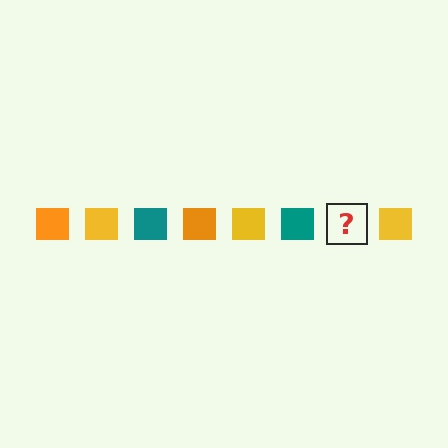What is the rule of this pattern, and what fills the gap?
The rule is that the pattern cycles through orange, yellow, teal squares. The gap should be filled with an orange square.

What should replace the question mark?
The question mark should be replaced with an orange square.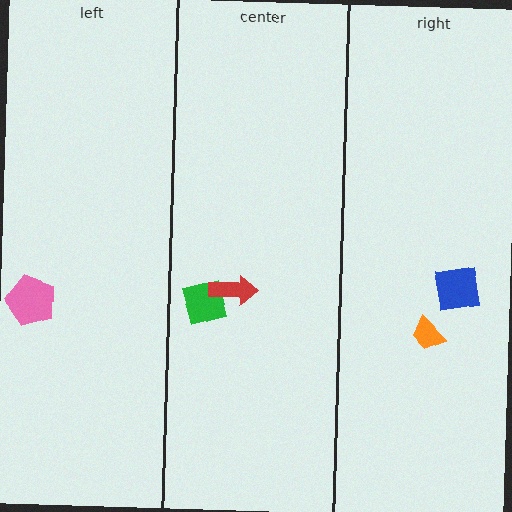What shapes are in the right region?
The blue square, the orange trapezoid.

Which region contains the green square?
The center region.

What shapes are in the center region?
The green square, the red arrow.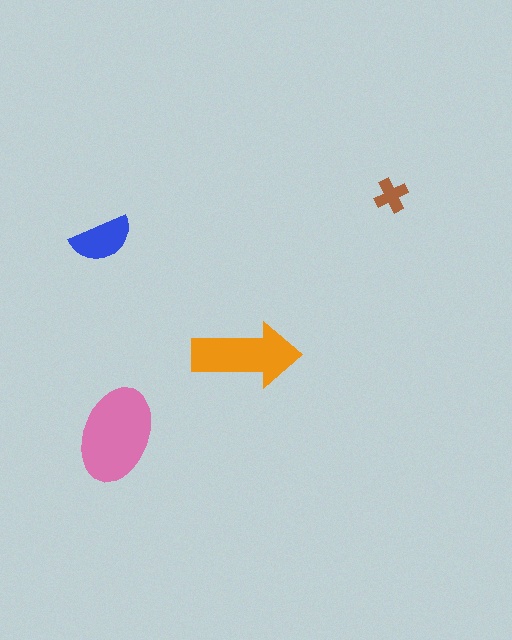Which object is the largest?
The pink ellipse.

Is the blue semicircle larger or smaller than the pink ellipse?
Smaller.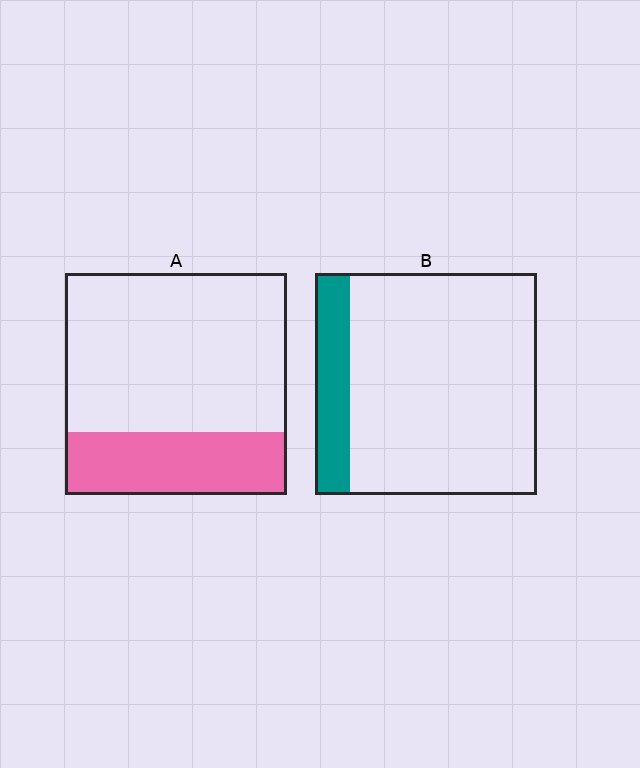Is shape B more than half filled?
No.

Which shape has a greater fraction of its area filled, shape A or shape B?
Shape A.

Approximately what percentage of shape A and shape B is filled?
A is approximately 30% and B is approximately 15%.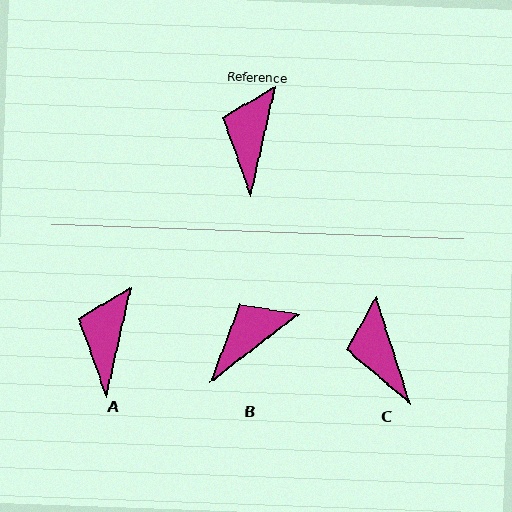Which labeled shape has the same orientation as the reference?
A.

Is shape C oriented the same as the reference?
No, it is off by about 31 degrees.